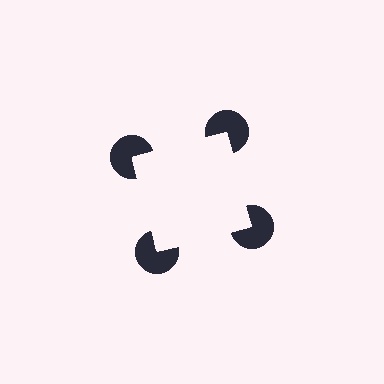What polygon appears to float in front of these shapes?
An illusory square — its edges are inferred from the aligned wedge cuts in the pac-man discs, not physically drawn.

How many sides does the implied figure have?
4 sides.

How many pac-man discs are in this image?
There are 4 — one at each vertex of the illusory square.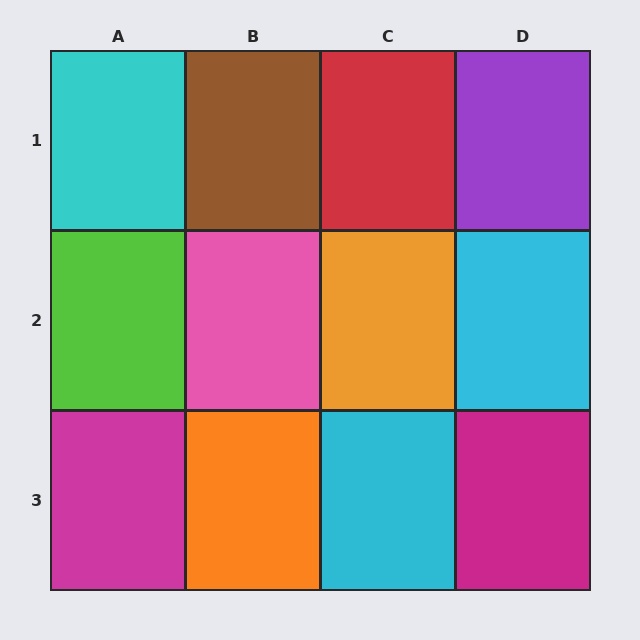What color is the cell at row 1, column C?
Red.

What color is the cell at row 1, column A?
Cyan.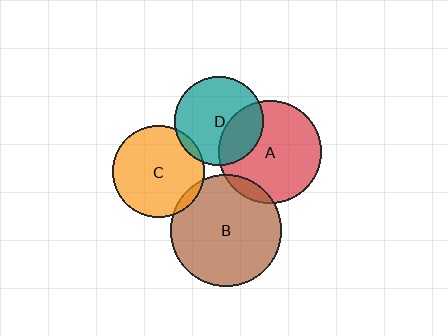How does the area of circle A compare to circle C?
Approximately 1.3 times.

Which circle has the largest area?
Circle B (brown).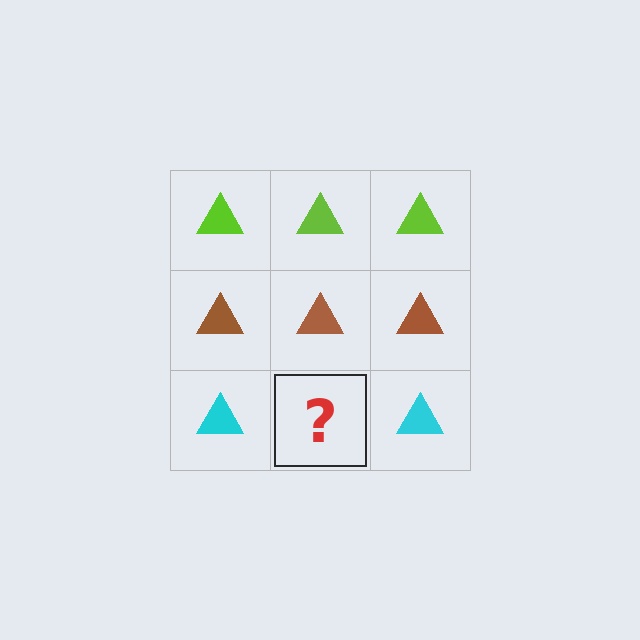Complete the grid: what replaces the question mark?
The question mark should be replaced with a cyan triangle.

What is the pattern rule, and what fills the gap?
The rule is that each row has a consistent color. The gap should be filled with a cyan triangle.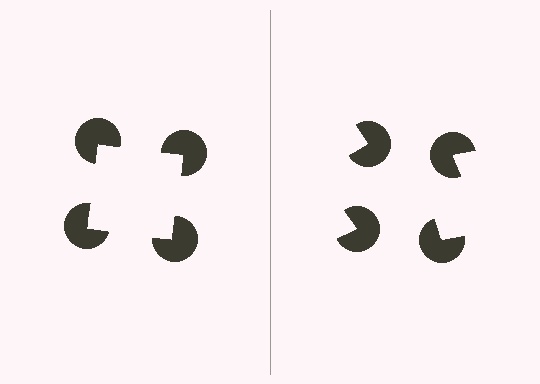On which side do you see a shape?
An illusory square appears on the left side. On the right side the wedge cuts are rotated, so no coherent shape forms.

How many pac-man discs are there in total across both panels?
8 — 4 on each side.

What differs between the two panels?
The pac-man discs are positioned identically on both sides; only the wedge orientations differ. On the left they align to a square; on the right they are misaligned.